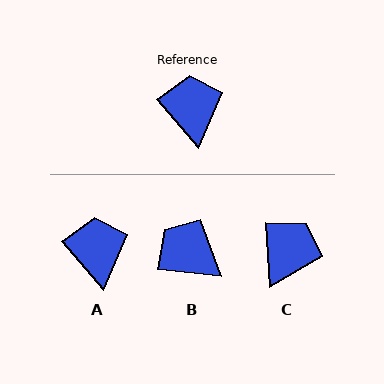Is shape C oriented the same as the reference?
No, it is off by about 37 degrees.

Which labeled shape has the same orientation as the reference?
A.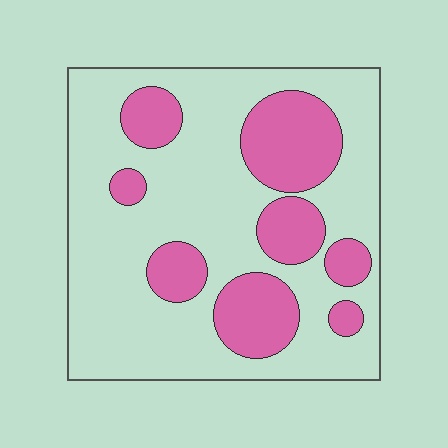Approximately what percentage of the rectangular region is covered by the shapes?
Approximately 30%.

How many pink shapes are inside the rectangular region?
8.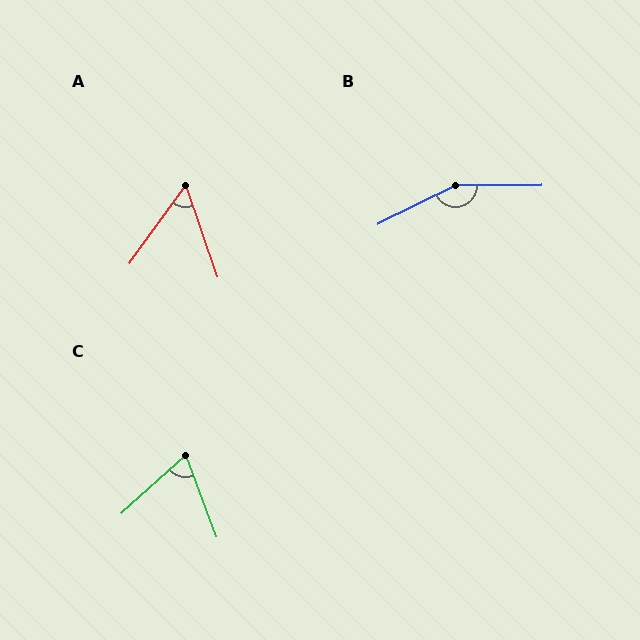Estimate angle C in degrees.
Approximately 68 degrees.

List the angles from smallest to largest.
A (55°), C (68°), B (154°).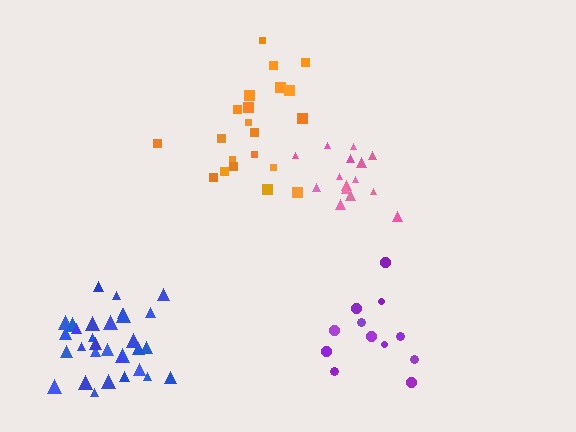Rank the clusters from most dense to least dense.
blue, pink, purple, orange.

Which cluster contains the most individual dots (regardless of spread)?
Blue (31).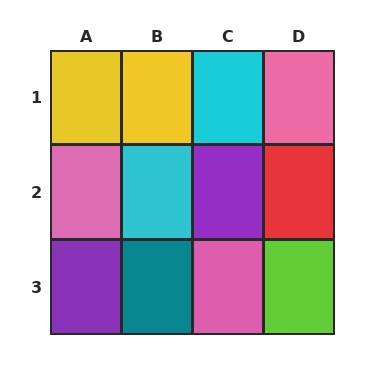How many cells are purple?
2 cells are purple.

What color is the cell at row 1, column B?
Yellow.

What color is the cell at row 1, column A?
Yellow.